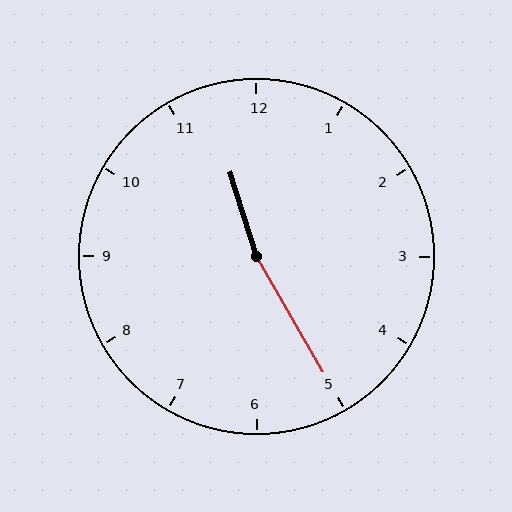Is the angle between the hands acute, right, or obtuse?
It is obtuse.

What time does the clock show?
11:25.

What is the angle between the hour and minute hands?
Approximately 168 degrees.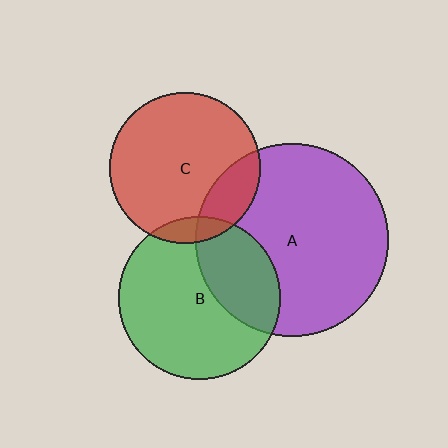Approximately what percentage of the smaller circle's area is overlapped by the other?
Approximately 10%.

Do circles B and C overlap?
Yes.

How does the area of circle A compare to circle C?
Approximately 1.6 times.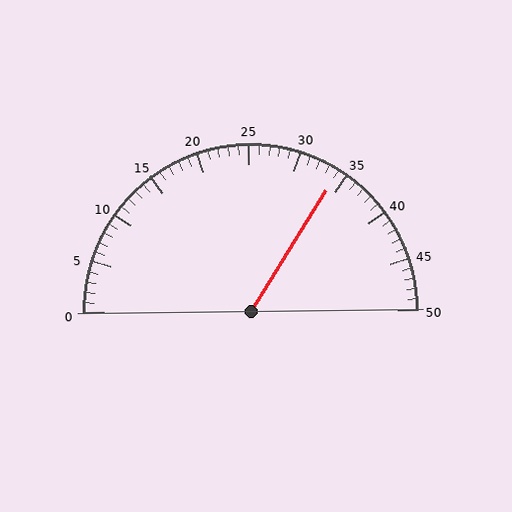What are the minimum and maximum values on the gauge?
The gauge ranges from 0 to 50.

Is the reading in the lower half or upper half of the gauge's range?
The reading is in the upper half of the range (0 to 50).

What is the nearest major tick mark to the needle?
The nearest major tick mark is 35.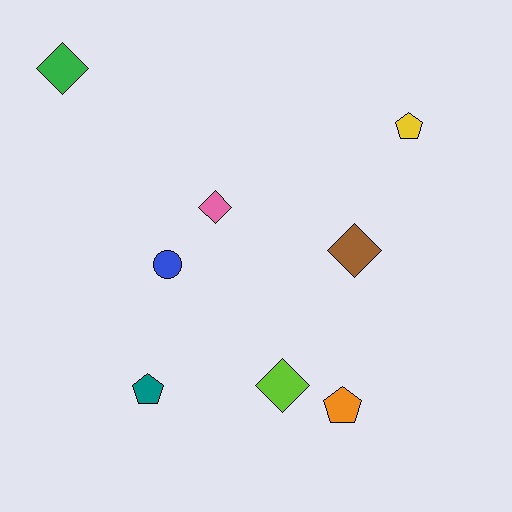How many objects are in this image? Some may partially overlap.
There are 8 objects.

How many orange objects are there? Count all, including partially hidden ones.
There is 1 orange object.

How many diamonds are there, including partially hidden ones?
There are 4 diamonds.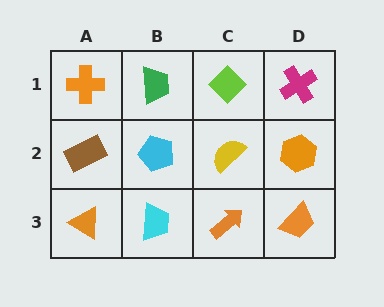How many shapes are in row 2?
4 shapes.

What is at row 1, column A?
An orange cross.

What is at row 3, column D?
An orange trapezoid.